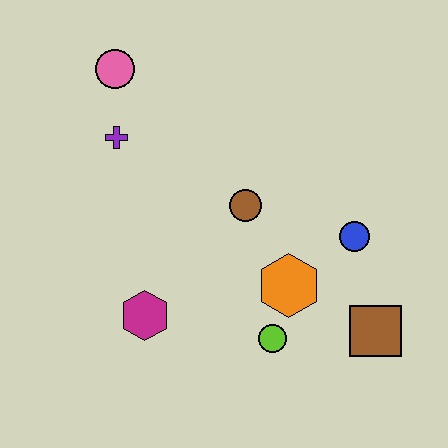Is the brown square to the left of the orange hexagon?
No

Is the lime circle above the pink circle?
No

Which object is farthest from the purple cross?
The brown square is farthest from the purple cross.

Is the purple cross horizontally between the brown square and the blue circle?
No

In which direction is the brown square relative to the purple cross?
The brown square is to the right of the purple cross.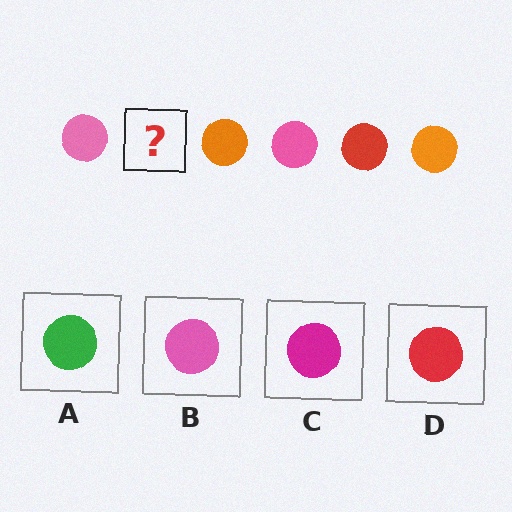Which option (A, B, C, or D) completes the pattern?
D.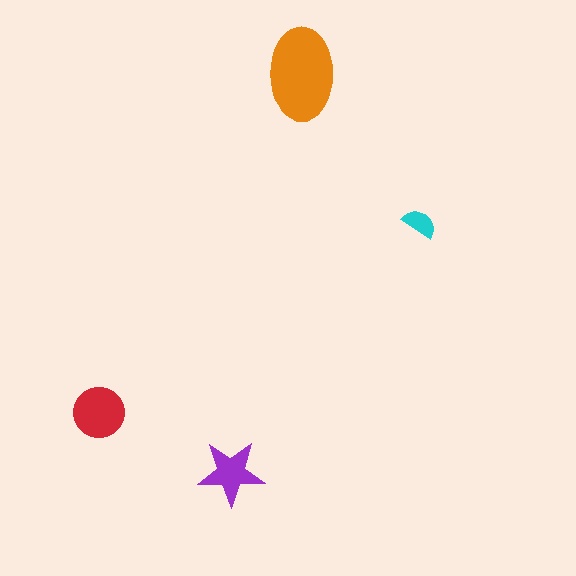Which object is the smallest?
The cyan semicircle.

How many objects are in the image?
There are 4 objects in the image.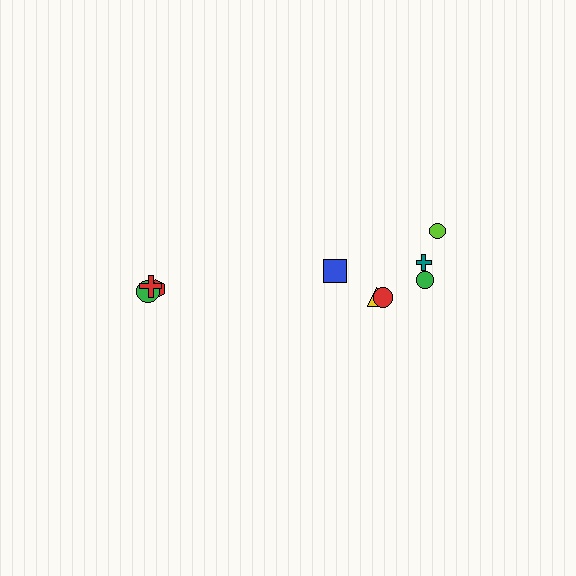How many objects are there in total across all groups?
There are 9 objects.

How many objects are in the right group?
There are 6 objects.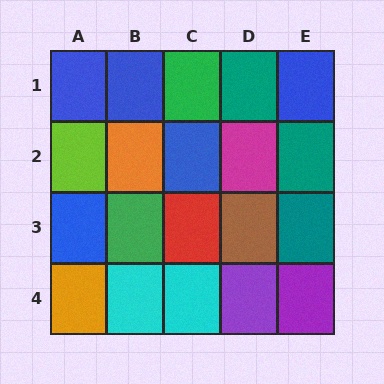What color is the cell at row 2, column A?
Lime.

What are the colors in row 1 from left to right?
Blue, blue, green, teal, blue.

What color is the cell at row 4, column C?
Cyan.